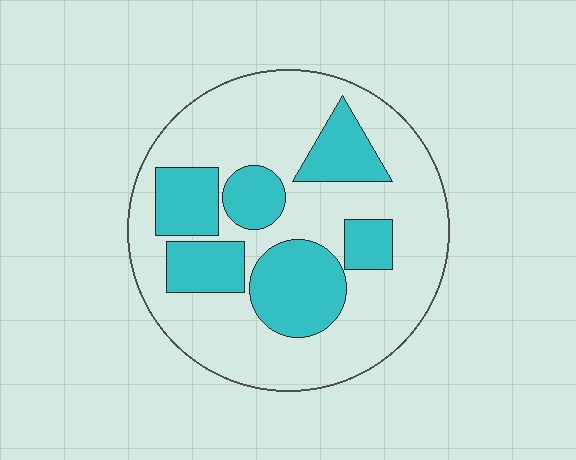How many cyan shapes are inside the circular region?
6.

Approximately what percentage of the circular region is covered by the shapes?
Approximately 30%.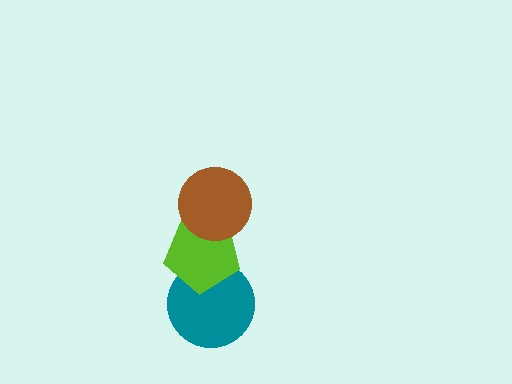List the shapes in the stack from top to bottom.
From top to bottom: the brown circle, the lime pentagon, the teal circle.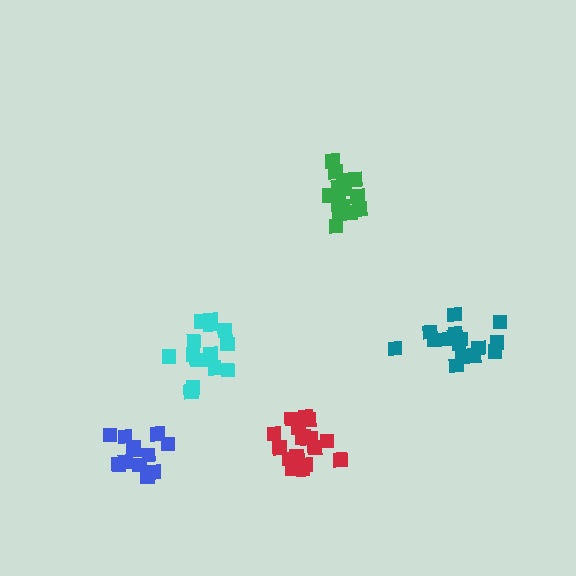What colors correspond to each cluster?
The clusters are colored: red, teal, cyan, green, blue.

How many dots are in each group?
Group 1: 18 dots, Group 2: 16 dots, Group 3: 17 dots, Group 4: 15 dots, Group 5: 13 dots (79 total).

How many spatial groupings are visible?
There are 5 spatial groupings.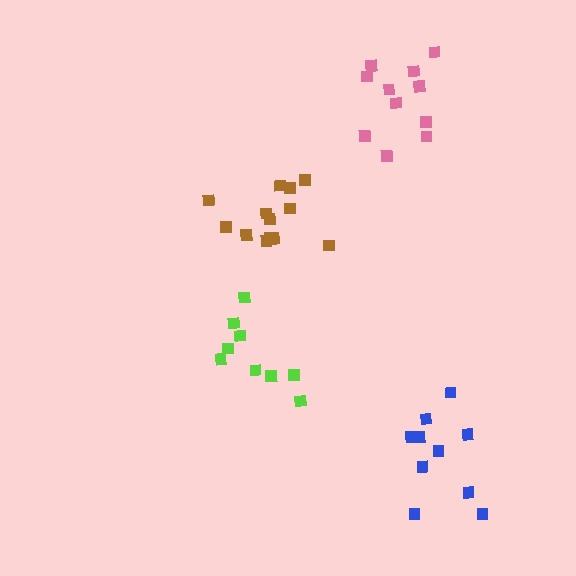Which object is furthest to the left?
The lime cluster is leftmost.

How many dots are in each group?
Group 1: 9 dots, Group 2: 13 dots, Group 3: 11 dots, Group 4: 10 dots (43 total).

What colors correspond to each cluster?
The clusters are colored: lime, brown, pink, blue.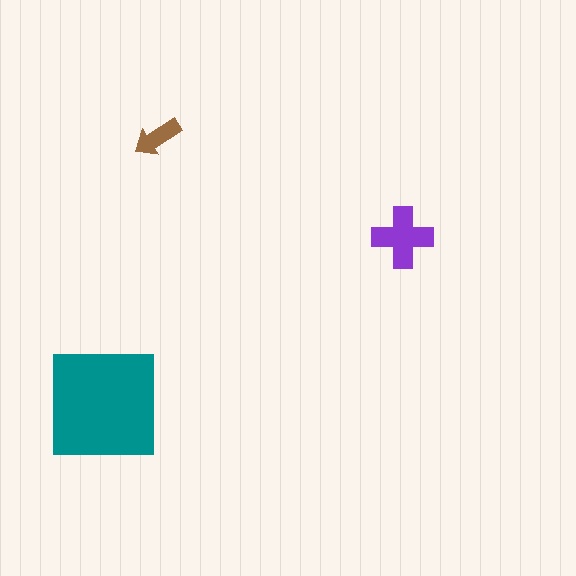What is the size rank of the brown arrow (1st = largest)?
3rd.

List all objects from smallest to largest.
The brown arrow, the purple cross, the teal square.